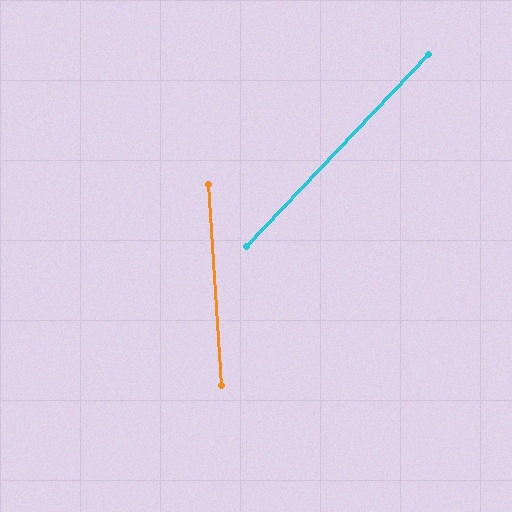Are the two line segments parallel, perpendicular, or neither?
Neither parallel nor perpendicular — they differ by about 47°.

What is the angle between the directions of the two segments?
Approximately 47 degrees.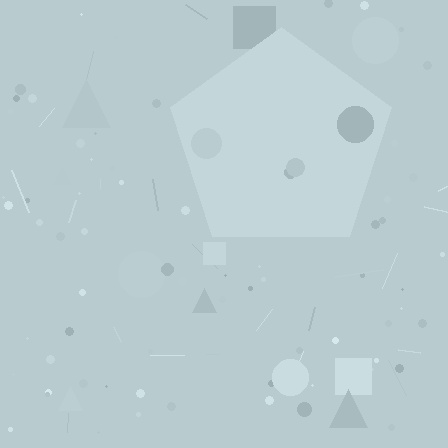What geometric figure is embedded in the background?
A pentagon is embedded in the background.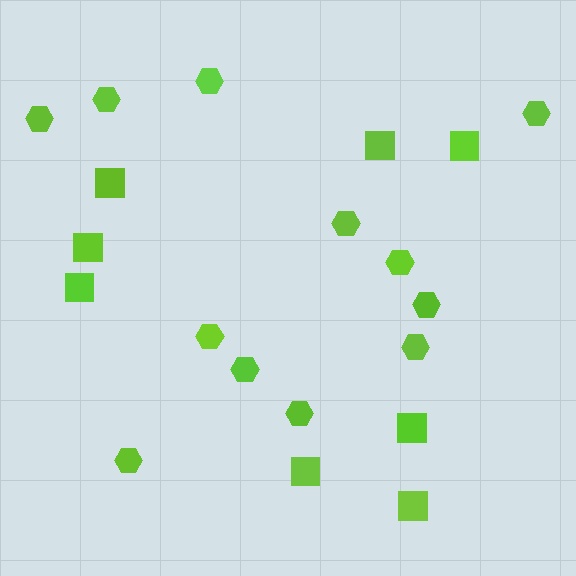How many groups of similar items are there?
There are 2 groups: one group of squares (8) and one group of hexagons (12).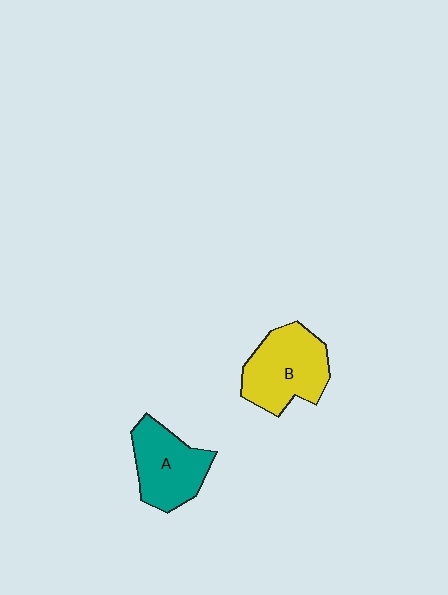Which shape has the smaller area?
Shape A (teal).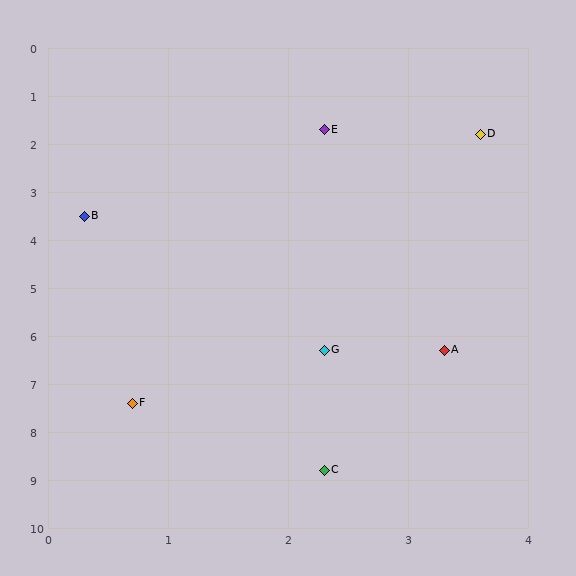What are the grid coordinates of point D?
Point D is at approximately (3.6, 1.8).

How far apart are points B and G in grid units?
Points B and G are about 3.4 grid units apart.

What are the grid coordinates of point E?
Point E is at approximately (2.3, 1.7).